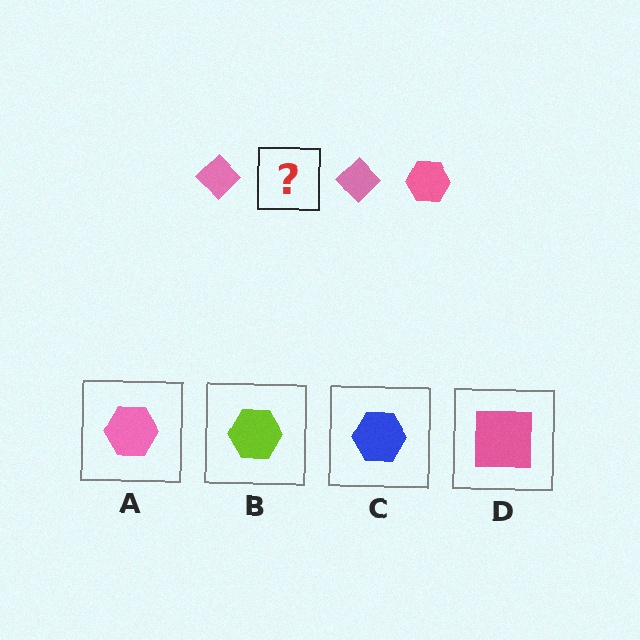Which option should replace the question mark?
Option A.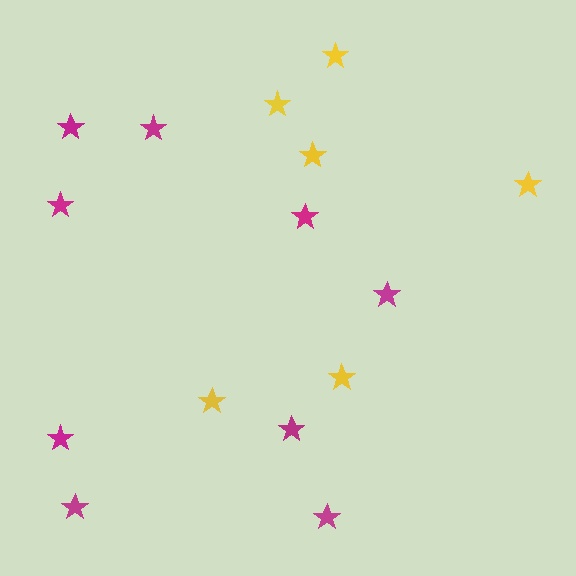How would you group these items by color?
There are 2 groups: one group of magenta stars (9) and one group of yellow stars (6).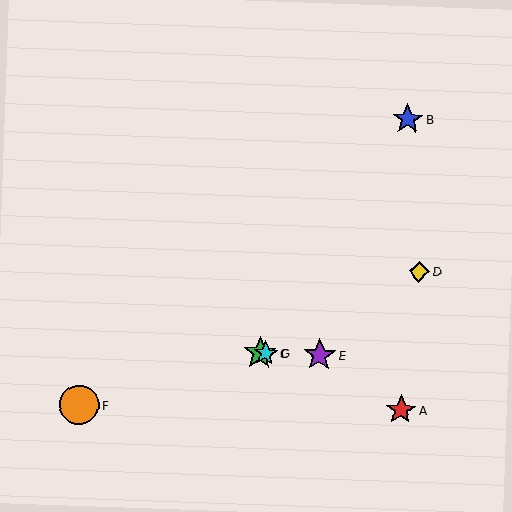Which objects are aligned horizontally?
Objects C, E, G are aligned horizontally.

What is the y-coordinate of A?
Object A is at y≈410.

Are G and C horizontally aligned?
Yes, both are at y≈353.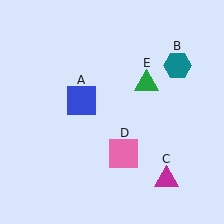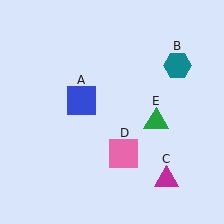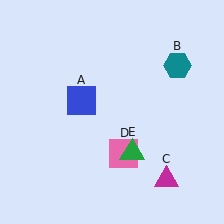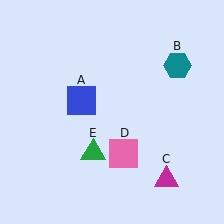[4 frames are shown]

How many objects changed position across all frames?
1 object changed position: green triangle (object E).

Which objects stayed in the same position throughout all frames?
Blue square (object A) and teal hexagon (object B) and magenta triangle (object C) and pink square (object D) remained stationary.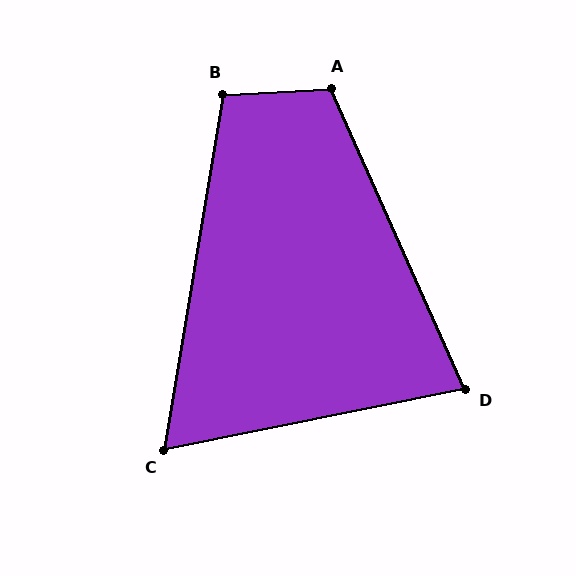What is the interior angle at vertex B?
Approximately 102 degrees (obtuse).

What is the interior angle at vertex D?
Approximately 78 degrees (acute).